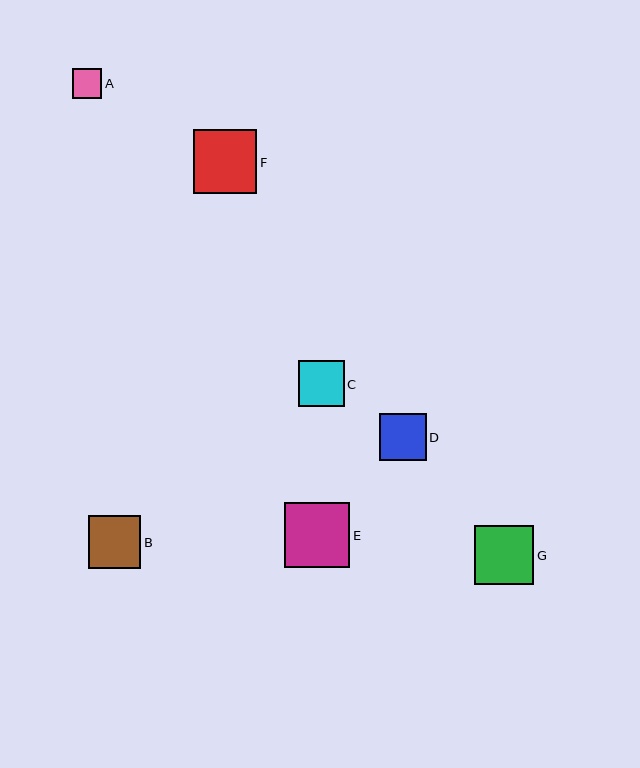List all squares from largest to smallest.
From largest to smallest: E, F, G, B, D, C, A.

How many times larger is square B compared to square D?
Square B is approximately 1.1 times the size of square D.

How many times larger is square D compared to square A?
Square D is approximately 1.6 times the size of square A.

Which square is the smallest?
Square A is the smallest with a size of approximately 29 pixels.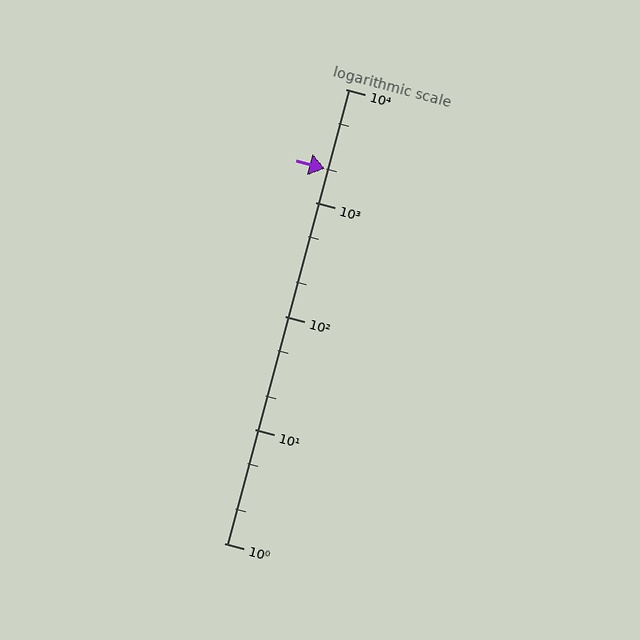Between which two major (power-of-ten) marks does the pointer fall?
The pointer is between 1000 and 10000.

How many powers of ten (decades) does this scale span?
The scale spans 4 decades, from 1 to 10000.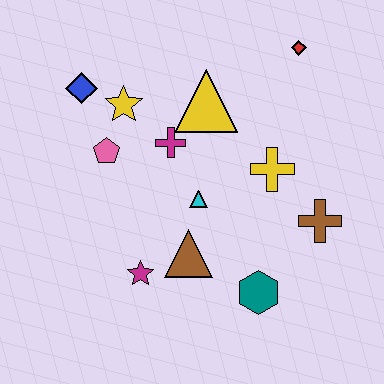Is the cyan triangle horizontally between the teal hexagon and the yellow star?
Yes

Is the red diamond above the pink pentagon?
Yes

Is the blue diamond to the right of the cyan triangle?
No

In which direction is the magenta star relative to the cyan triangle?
The magenta star is below the cyan triangle.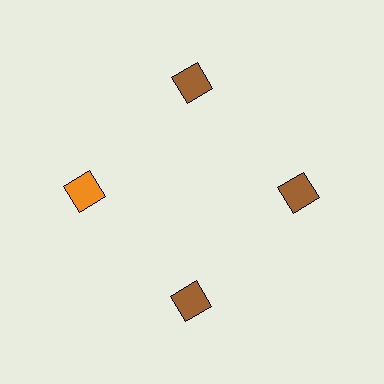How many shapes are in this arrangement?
There are 4 shapes arranged in a ring pattern.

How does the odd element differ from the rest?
It has a different color: orange instead of brown.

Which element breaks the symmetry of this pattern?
The orange diamond at roughly the 9 o'clock position breaks the symmetry. All other shapes are brown diamonds.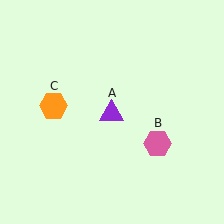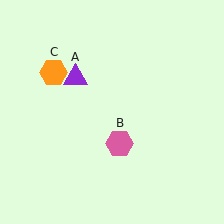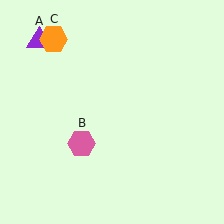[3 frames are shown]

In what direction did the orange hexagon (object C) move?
The orange hexagon (object C) moved up.